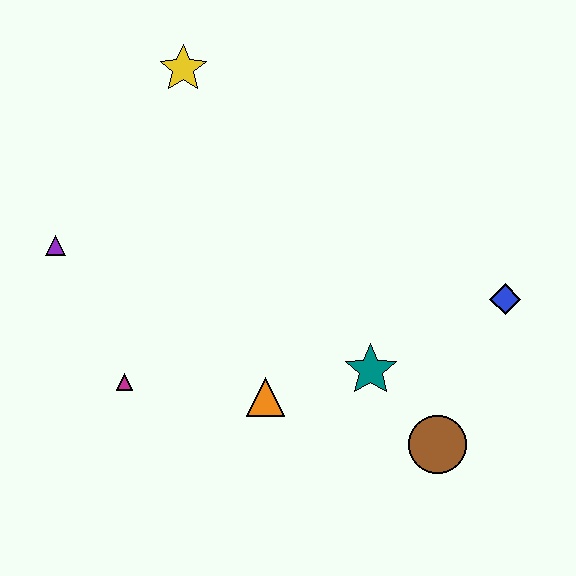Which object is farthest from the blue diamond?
The purple triangle is farthest from the blue diamond.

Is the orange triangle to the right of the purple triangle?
Yes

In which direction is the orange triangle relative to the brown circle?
The orange triangle is to the left of the brown circle.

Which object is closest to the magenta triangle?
The orange triangle is closest to the magenta triangle.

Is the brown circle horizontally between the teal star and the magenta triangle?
No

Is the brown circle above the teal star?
No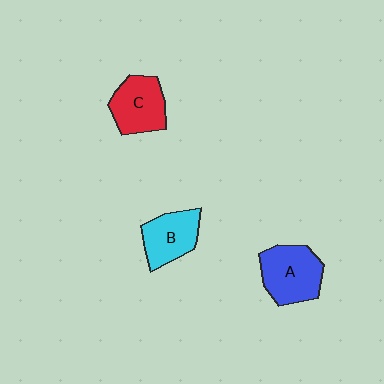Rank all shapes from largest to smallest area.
From largest to smallest: A (blue), C (red), B (cyan).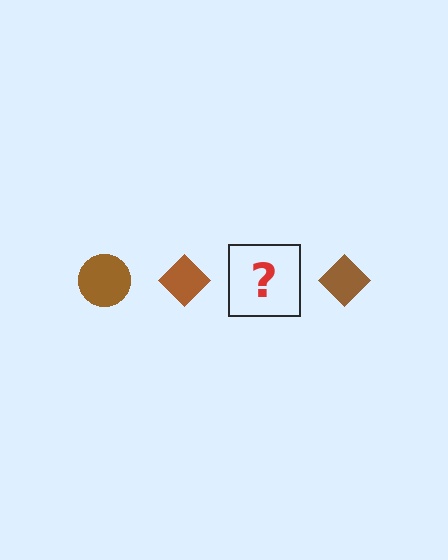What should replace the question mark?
The question mark should be replaced with a brown circle.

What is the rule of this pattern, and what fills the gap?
The rule is that the pattern cycles through circle, diamond shapes in brown. The gap should be filled with a brown circle.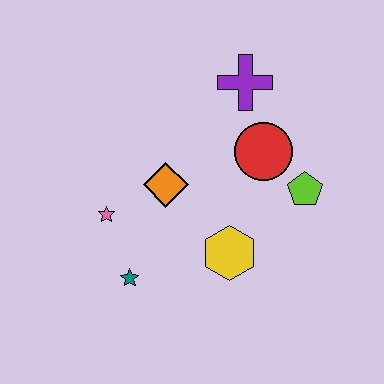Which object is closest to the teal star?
The pink star is closest to the teal star.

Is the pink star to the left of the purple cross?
Yes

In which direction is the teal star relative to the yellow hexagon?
The teal star is to the left of the yellow hexagon.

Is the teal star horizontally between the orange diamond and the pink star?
Yes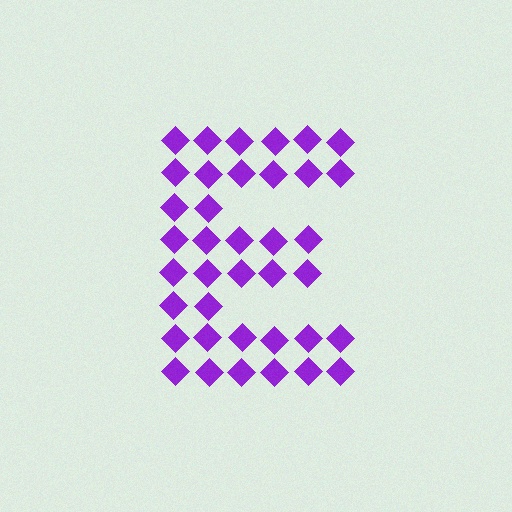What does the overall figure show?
The overall figure shows the letter E.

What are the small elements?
The small elements are diamonds.